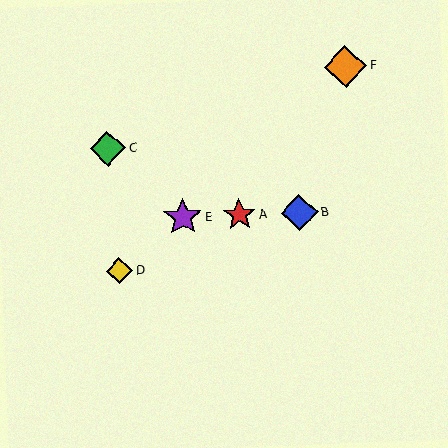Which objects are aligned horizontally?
Objects A, B, E are aligned horizontally.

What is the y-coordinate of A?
Object A is at y≈215.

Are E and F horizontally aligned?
No, E is at y≈217 and F is at y≈66.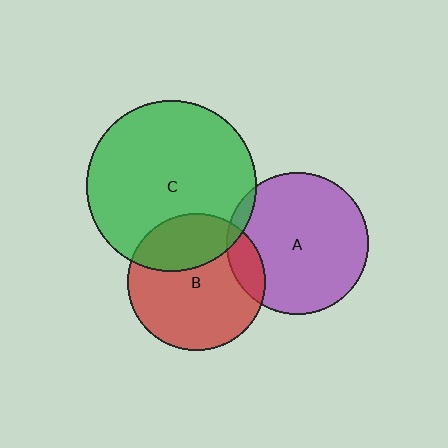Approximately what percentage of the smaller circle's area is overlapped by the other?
Approximately 5%.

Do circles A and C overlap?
Yes.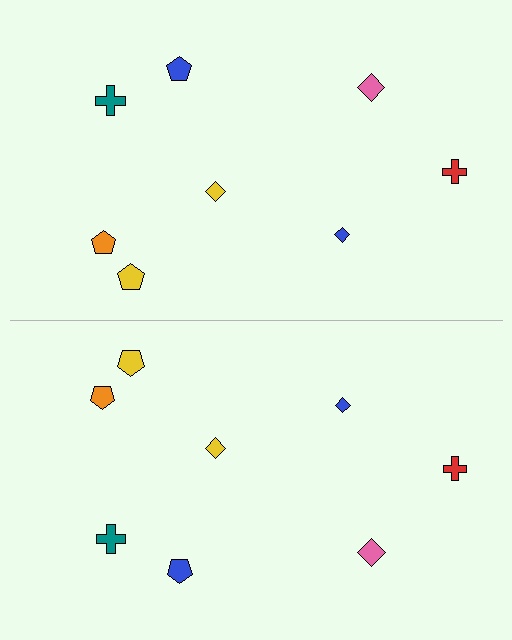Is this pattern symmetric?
Yes, this pattern has bilateral (reflection) symmetry.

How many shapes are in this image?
There are 16 shapes in this image.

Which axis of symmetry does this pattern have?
The pattern has a horizontal axis of symmetry running through the center of the image.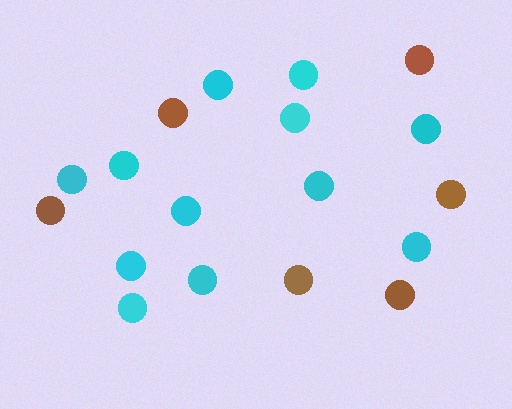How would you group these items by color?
There are 2 groups: one group of cyan circles (12) and one group of brown circles (6).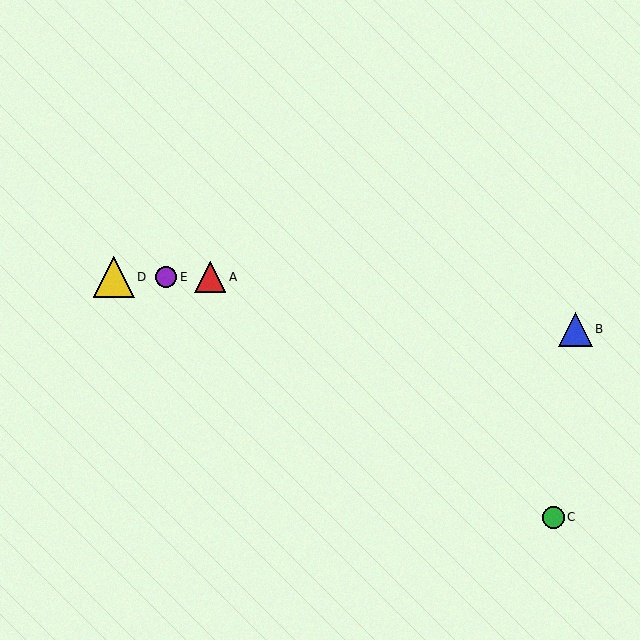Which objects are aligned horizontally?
Objects A, D, E are aligned horizontally.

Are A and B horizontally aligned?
No, A is at y≈277 and B is at y≈329.